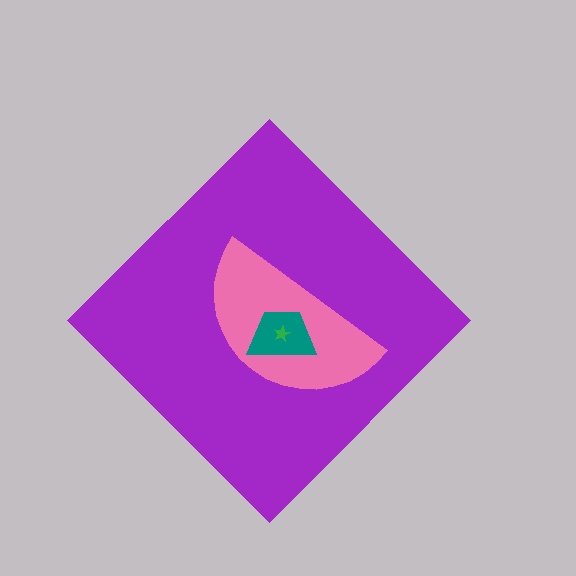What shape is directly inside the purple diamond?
The pink semicircle.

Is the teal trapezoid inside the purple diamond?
Yes.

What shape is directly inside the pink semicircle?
The teal trapezoid.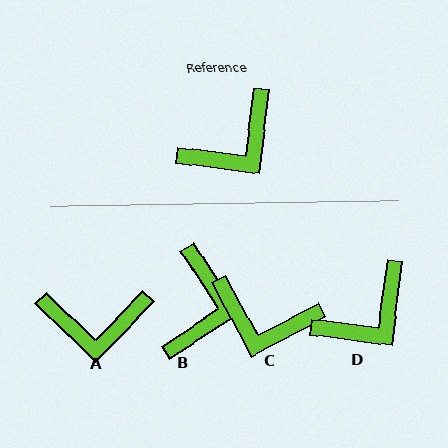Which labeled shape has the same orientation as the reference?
D.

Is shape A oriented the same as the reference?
No, it is off by about 37 degrees.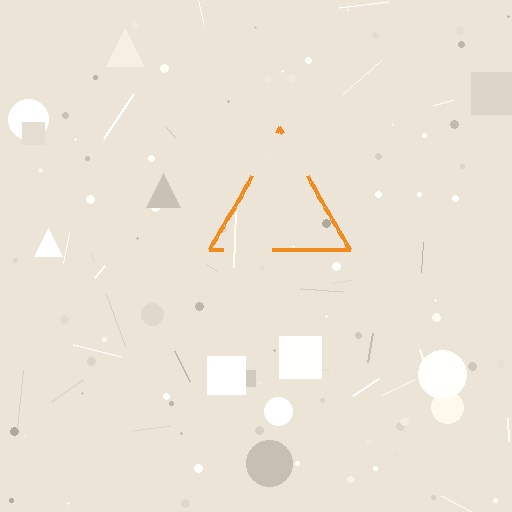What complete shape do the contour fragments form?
The contour fragments form a triangle.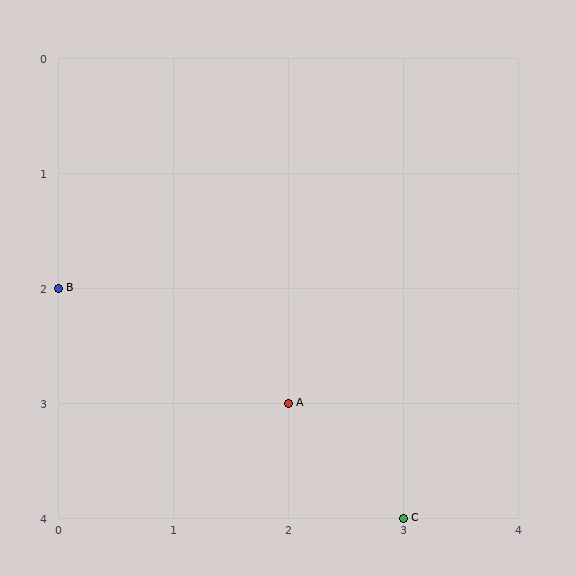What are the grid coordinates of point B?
Point B is at grid coordinates (0, 2).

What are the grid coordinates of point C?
Point C is at grid coordinates (3, 4).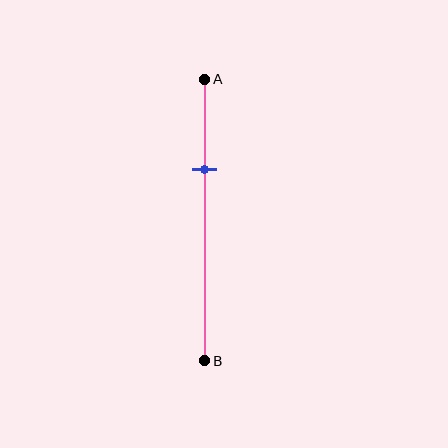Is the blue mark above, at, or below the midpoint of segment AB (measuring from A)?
The blue mark is above the midpoint of segment AB.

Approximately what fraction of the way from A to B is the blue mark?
The blue mark is approximately 30% of the way from A to B.